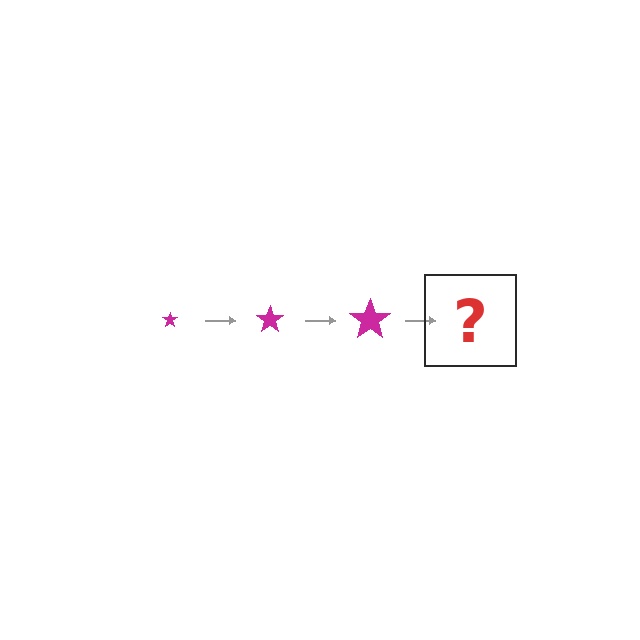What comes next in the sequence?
The next element should be a magenta star, larger than the previous one.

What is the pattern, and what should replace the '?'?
The pattern is that the star gets progressively larger each step. The '?' should be a magenta star, larger than the previous one.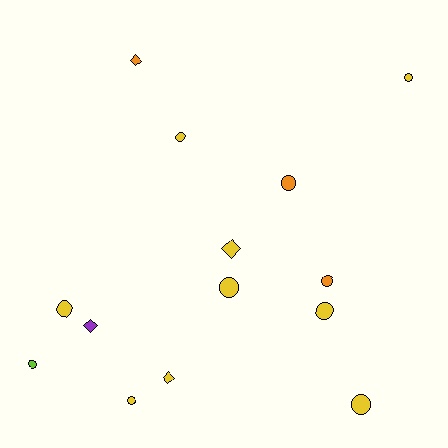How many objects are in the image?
There are 14 objects.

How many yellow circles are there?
There are 7 yellow circles.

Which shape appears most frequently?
Circle, with 10 objects.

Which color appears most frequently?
Yellow, with 9 objects.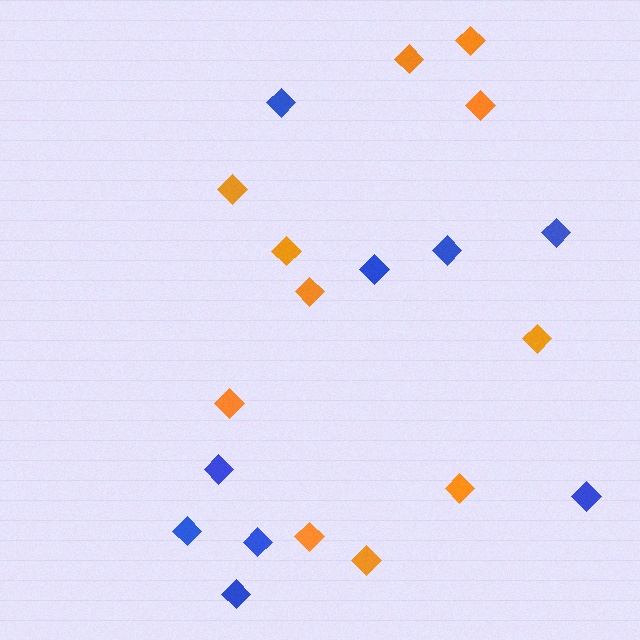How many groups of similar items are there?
There are 2 groups: one group of orange diamonds (11) and one group of blue diamonds (9).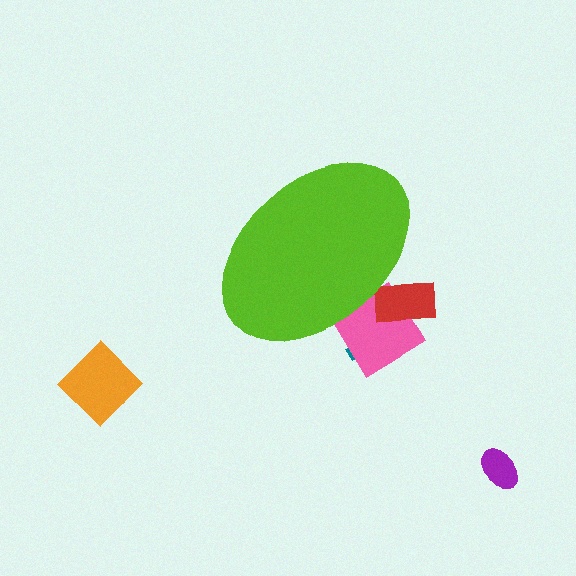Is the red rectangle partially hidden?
Yes, the red rectangle is partially hidden behind the lime ellipse.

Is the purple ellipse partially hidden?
No, the purple ellipse is fully visible.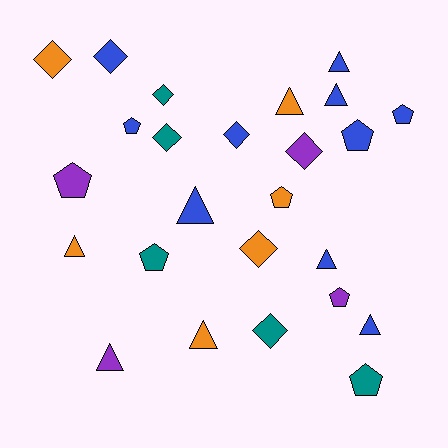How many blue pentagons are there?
There are 3 blue pentagons.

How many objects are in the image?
There are 25 objects.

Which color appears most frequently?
Blue, with 10 objects.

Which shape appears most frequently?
Triangle, with 9 objects.